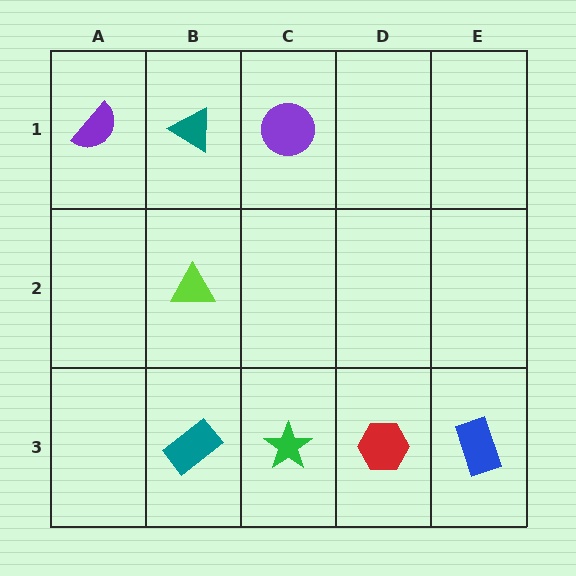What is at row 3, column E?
A blue rectangle.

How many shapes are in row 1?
3 shapes.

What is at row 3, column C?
A green star.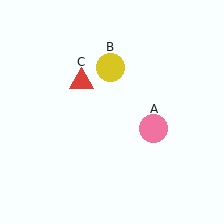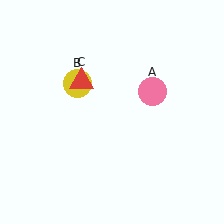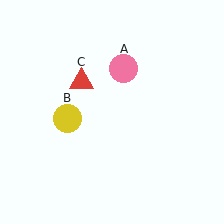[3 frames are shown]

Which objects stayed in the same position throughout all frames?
Red triangle (object C) remained stationary.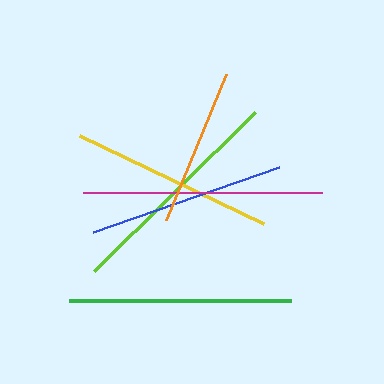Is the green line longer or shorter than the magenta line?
The magenta line is longer than the green line.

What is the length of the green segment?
The green segment is approximately 222 pixels long.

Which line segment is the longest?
The magenta line is the longest at approximately 239 pixels.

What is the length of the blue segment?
The blue segment is approximately 198 pixels long.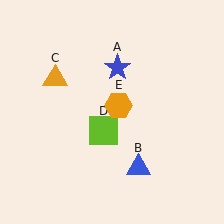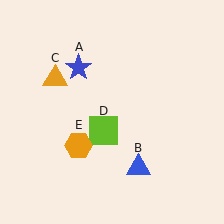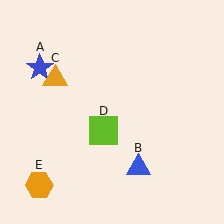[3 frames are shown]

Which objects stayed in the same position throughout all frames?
Blue triangle (object B) and orange triangle (object C) and lime square (object D) remained stationary.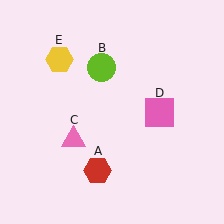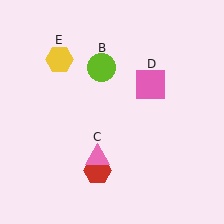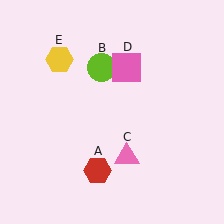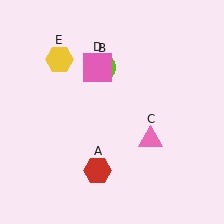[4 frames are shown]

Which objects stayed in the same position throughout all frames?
Red hexagon (object A) and lime circle (object B) and yellow hexagon (object E) remained stationary.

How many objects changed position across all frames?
2 objects changed position: pink triangle (object C), pink square (object D).